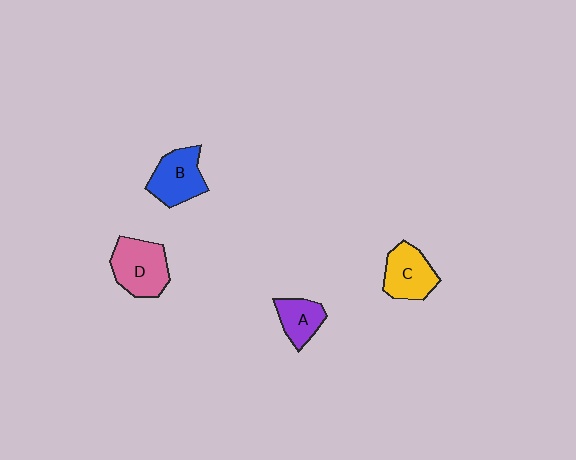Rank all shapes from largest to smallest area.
From largest to smallest: D (pink), B (blue), C (yellow), A (purple).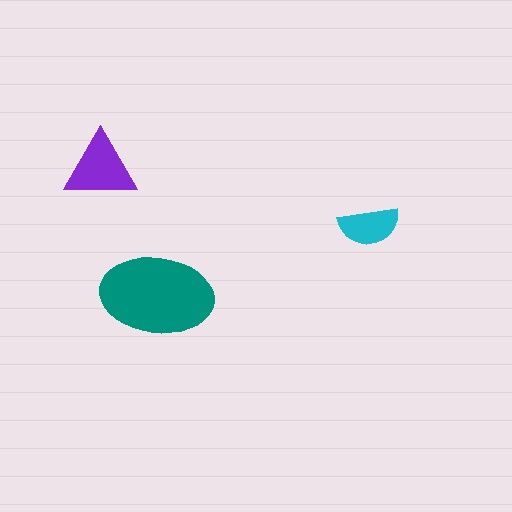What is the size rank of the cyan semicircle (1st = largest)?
3rd.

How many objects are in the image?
There are 3 objects in the image.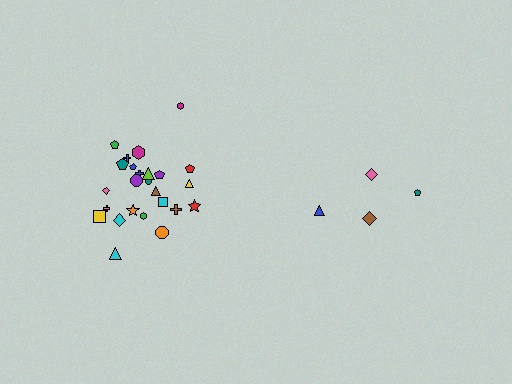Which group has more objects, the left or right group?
The left group.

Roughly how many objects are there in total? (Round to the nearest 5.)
Roughly 30 objects in total.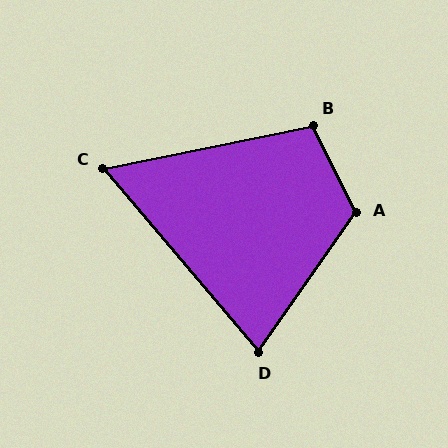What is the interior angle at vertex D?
Approximately 75 degrees (acute).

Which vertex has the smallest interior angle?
C, at approximately 62 degrees.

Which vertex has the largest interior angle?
A, at approximately 118 degrees.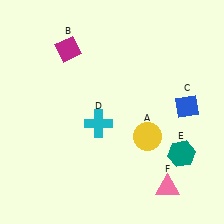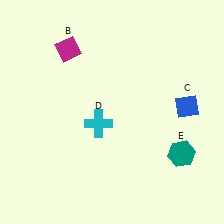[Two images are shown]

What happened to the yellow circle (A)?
The yellow circle (A) was removed in Image 2. It was in the bottom-right area of Image 1.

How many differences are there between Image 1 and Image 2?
There are 2 differences between the two images.